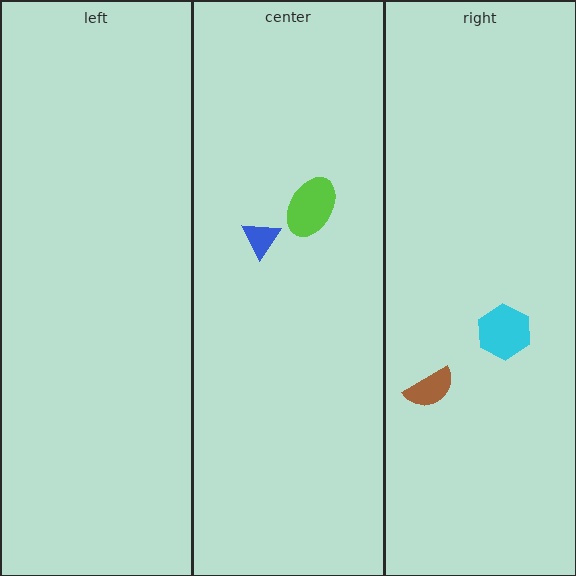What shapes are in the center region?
The blue triangle, the lime ellipse.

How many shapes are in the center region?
2.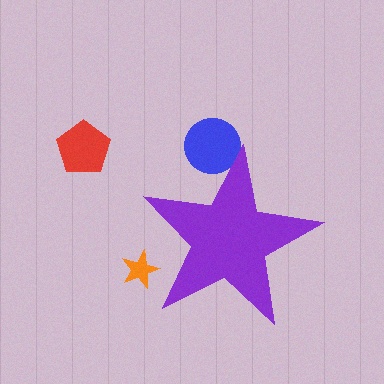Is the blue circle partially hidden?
Yes, the blue circle is partially hidden behind the purple star.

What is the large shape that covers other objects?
A purple star.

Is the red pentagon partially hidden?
No, the red pentagon is fully visible.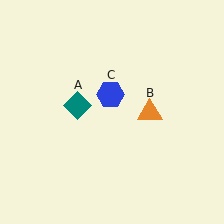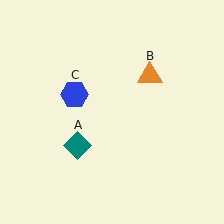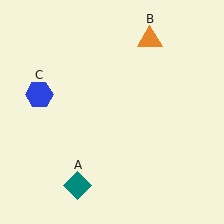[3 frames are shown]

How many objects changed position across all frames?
3 objects changed position: teal diamond (object A), orange triangle (object B), blue hexagon (object C).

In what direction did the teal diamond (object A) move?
The teal diamond (object A) moved down.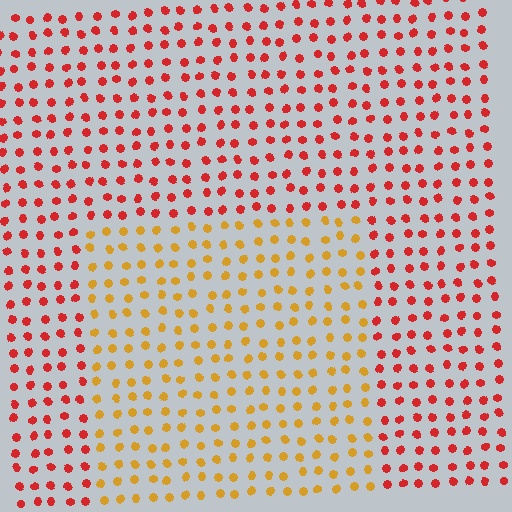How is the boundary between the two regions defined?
The boundary is defined purely by a slight shift in hue (about 42 degrees). Spacing, size, and orientation are identical on both sides.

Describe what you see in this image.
The image is filled with small red elements in a uniform arrangement. A rectangle-shaped region is visible where the elements are tinted to a slightly different hue, forming a subtle color boundary.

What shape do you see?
I see a rectangle.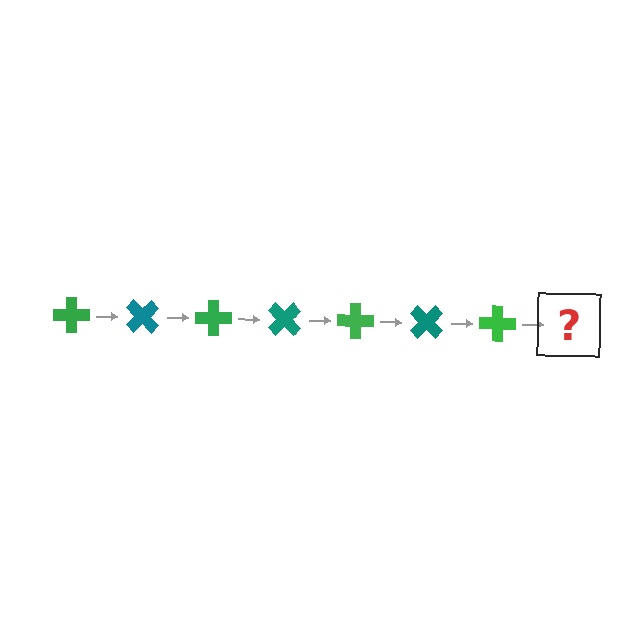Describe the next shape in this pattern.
It should be a teal cross, rotated 315 degrees from the start.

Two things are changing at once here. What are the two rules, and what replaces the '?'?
The two rules are that it rotates 45 degrees each step and the color cycles through green and teal. The '?' should be a teal cross, rotated 315 degrees from the start.